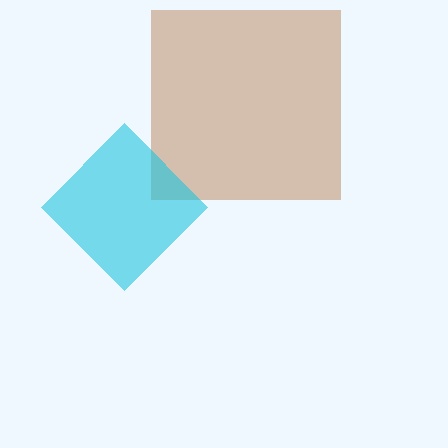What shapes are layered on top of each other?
The layered shapes are: a brown square, a cyan diamond.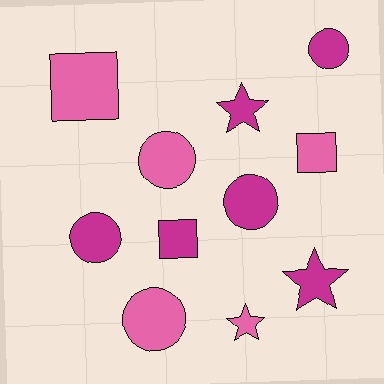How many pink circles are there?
There are 2 pink circles.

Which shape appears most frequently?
Circle, with 5 objects.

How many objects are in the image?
There are 11 objects.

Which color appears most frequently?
Magenta, with 6 objects.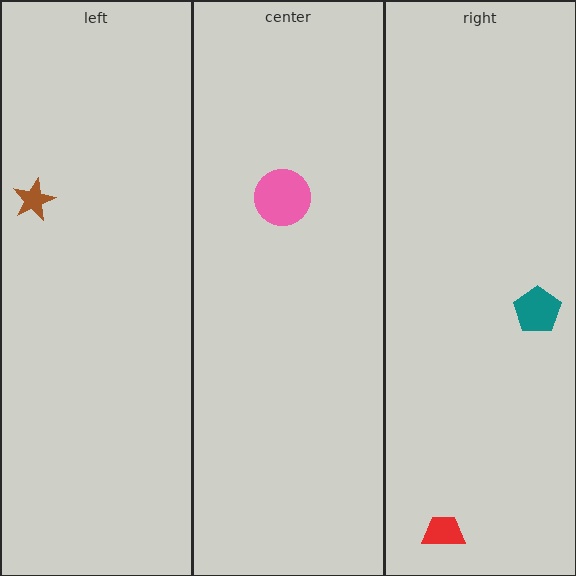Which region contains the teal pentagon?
The right region.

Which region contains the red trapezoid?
The right region.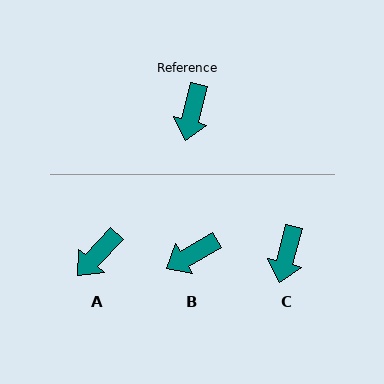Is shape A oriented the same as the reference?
No, it is off by about 29 degrees.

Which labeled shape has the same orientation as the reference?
C.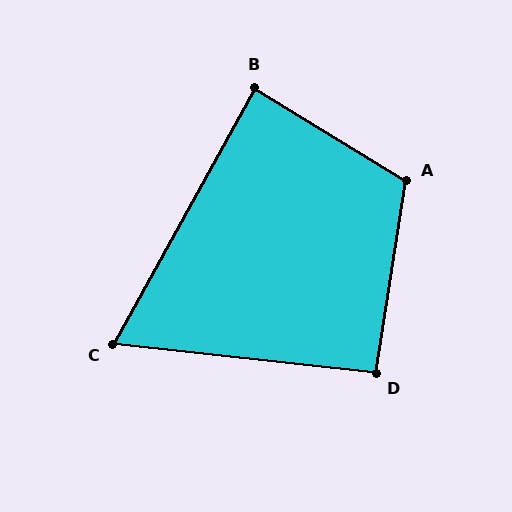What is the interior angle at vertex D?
Approximately 93 degrees (approximately right).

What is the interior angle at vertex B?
Approximately 87 degrees (approximately right).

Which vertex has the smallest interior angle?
C, at approximately 67 degrees.